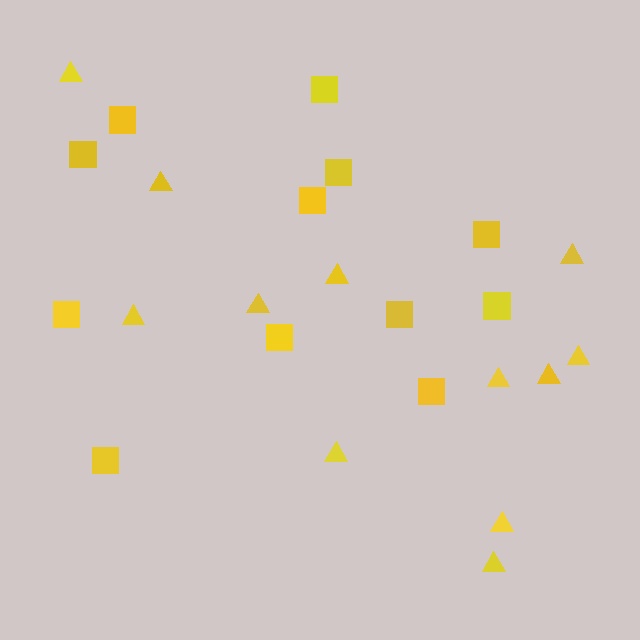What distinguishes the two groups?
There are 2 groups: one group of squares (12) and one group of triangles (12).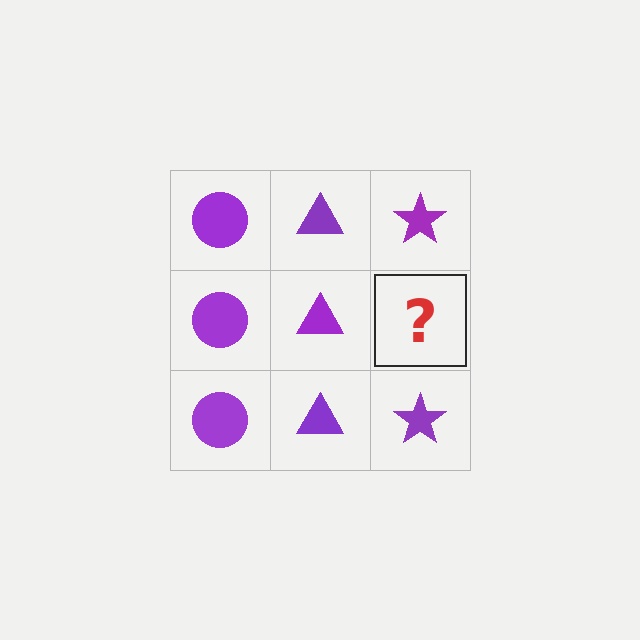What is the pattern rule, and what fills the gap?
The rule is that each column has a consistent shape. The gap should be filled with a purple star.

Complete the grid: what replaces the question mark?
The question mark should be replaced with a purple star.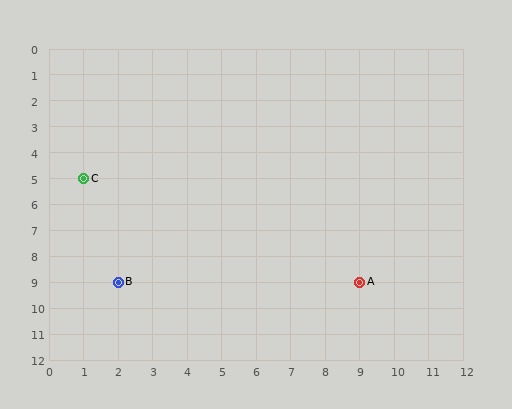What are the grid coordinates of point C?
Point C is at grid coordinates (1, 5).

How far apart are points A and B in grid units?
Points A and B are 7 columns apart.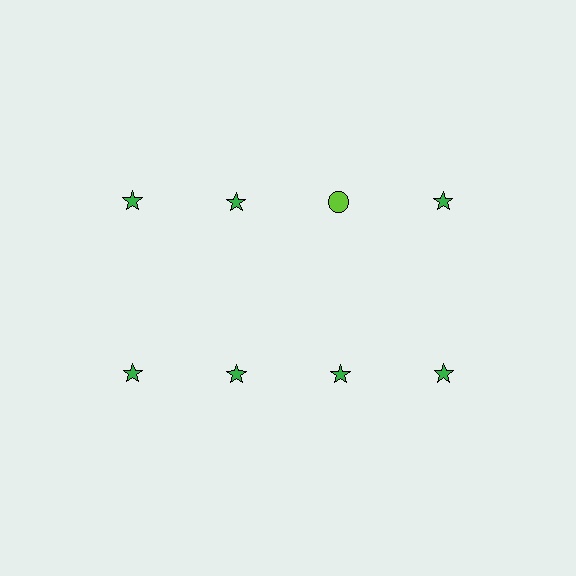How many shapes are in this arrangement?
There are 8 shapes arranged in a grid pattern.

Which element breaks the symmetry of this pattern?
The lime circle in the top row, center column breaks the symmetry. All other shapes are green stars.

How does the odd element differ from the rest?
It differs in both color (lime instead of green) and shape (circle instead of star).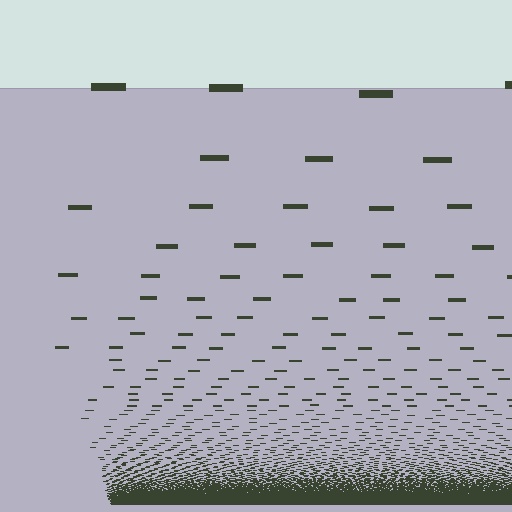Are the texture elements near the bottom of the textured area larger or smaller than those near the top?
Smaller. The gradient is inverted — elements near the bottom are smaller and denser.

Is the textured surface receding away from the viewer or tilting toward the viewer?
The surface appears to tilt toward the viewer. Texture elements get larger and sparser toward the top.